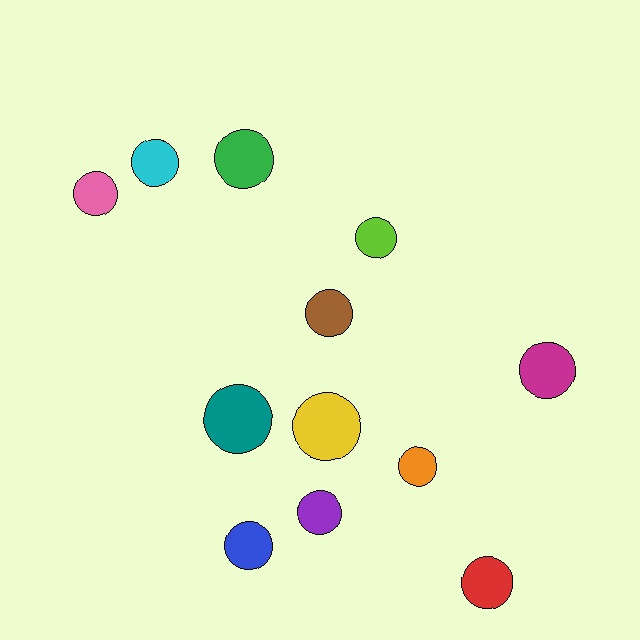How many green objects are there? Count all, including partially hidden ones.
There is 1 green object.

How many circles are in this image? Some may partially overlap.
There are 12 circles.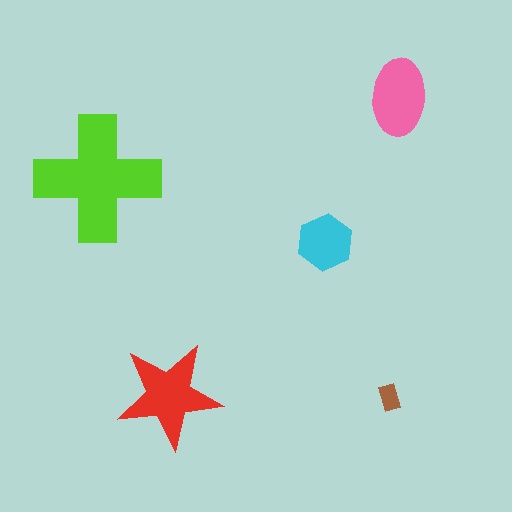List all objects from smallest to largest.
The brown rectangle, the cyan hexagon, the pink ellipse, the red star, the lime cross.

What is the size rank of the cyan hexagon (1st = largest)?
4th.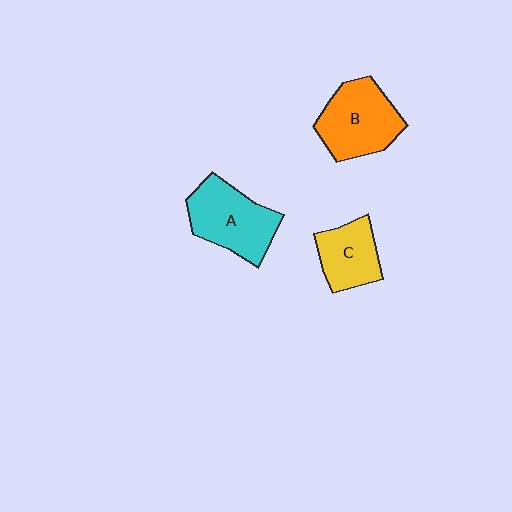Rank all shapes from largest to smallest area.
From largest to smallest: A (cyan), B (orange), C (yellow).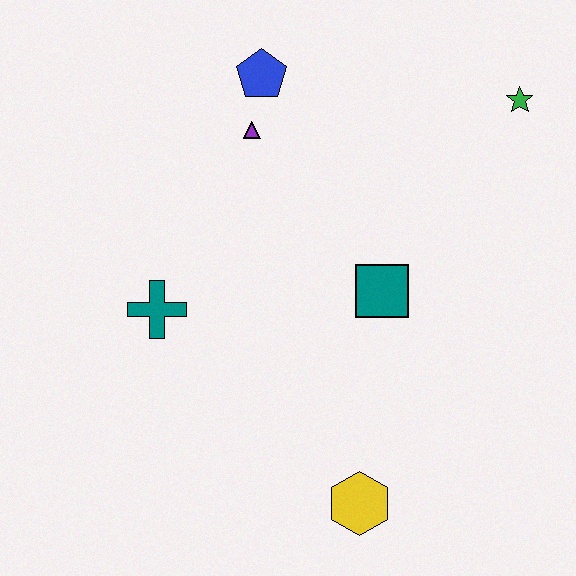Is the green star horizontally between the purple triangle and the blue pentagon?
No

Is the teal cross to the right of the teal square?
No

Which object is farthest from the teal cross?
The green star is farthest from the teal cross.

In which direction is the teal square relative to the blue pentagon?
The teal square is below the blue pentagon.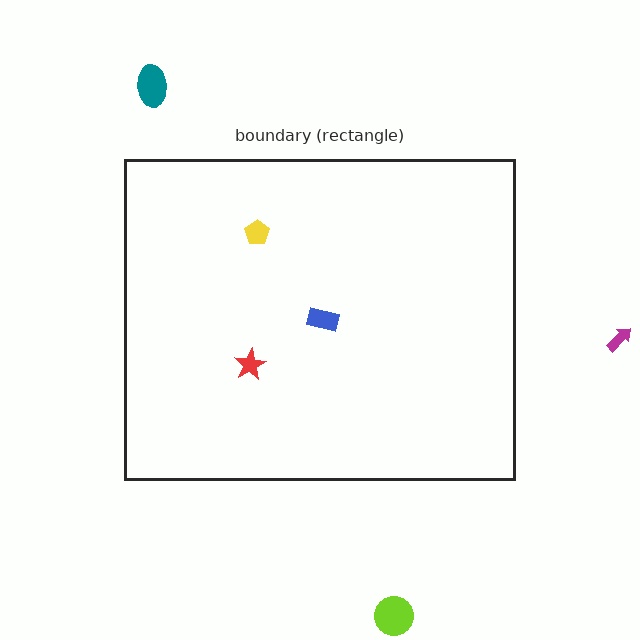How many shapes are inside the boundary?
3 inside, 3 outside.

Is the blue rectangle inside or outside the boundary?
Inside.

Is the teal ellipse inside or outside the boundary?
Outside.